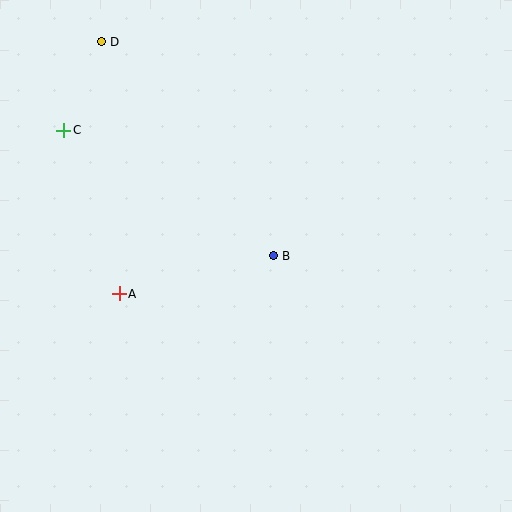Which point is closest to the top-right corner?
Point B is closest to the top-right corner.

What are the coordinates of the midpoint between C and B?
The midpoint between C and B is at (169, 193).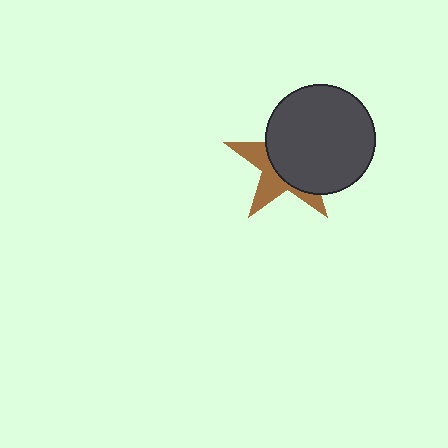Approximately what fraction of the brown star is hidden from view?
Roughly 62% of the brown star is hidden behind the dark gray circle.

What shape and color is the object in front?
The object in front is a dark gray circle.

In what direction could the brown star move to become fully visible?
The brown star could move toward the lower-left. That would shift it out from behind the dark gray circle entirely.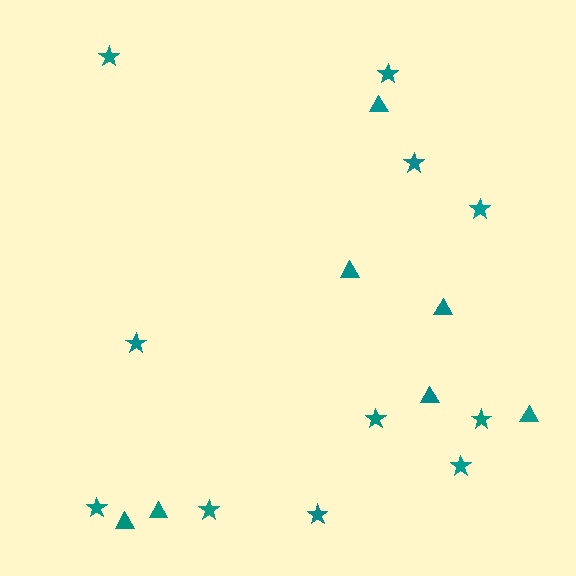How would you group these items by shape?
There are 2 groups: one group of stars (11) and one group of triangles (7).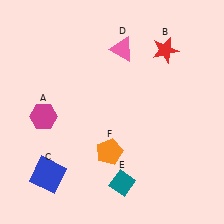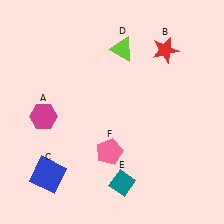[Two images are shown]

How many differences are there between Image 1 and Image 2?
There are 2 differences between the two images.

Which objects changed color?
D changed from pink to lime. F changed from orange to pink.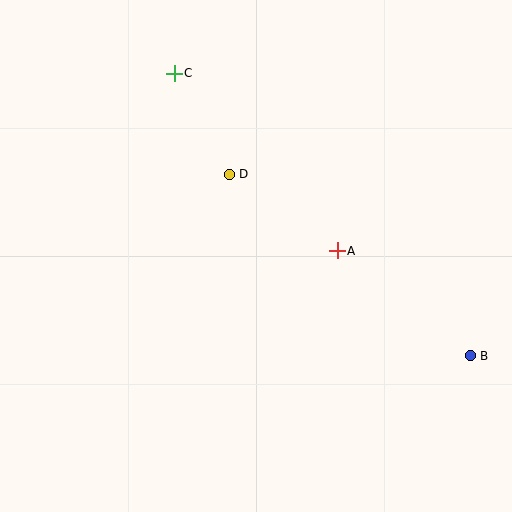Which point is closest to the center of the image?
Point A at (337, 251) is closest to the center.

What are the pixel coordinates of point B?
Point B is at (470, 356).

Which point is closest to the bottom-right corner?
Point B is closest to the bottom-right corner.